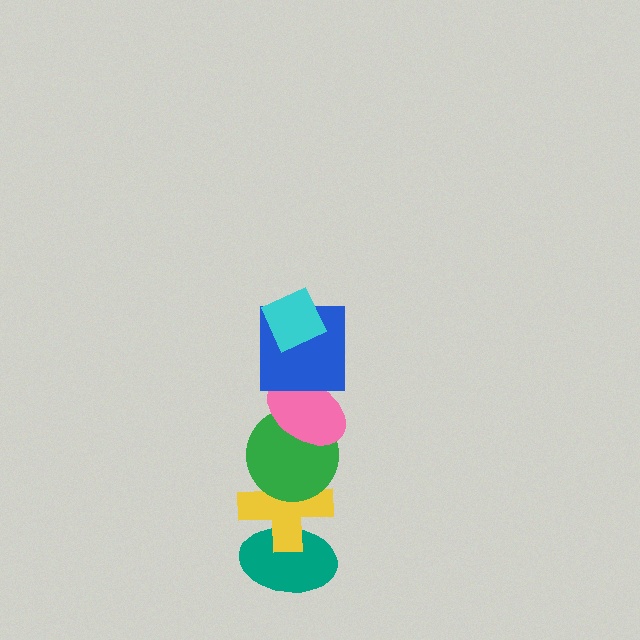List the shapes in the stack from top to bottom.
From top to bottom: the cyan diamond, the blue square, the pink ellipse, the green circle, the yellow cross, the teal ellipse.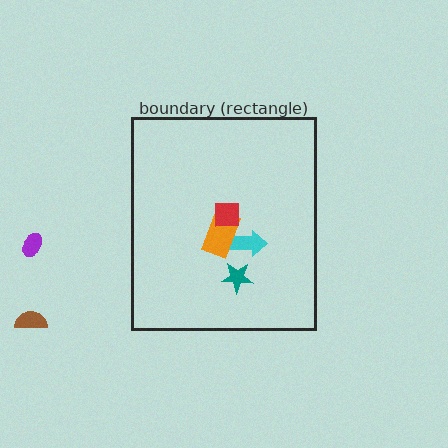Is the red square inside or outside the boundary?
Inside.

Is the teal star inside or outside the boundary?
Inside.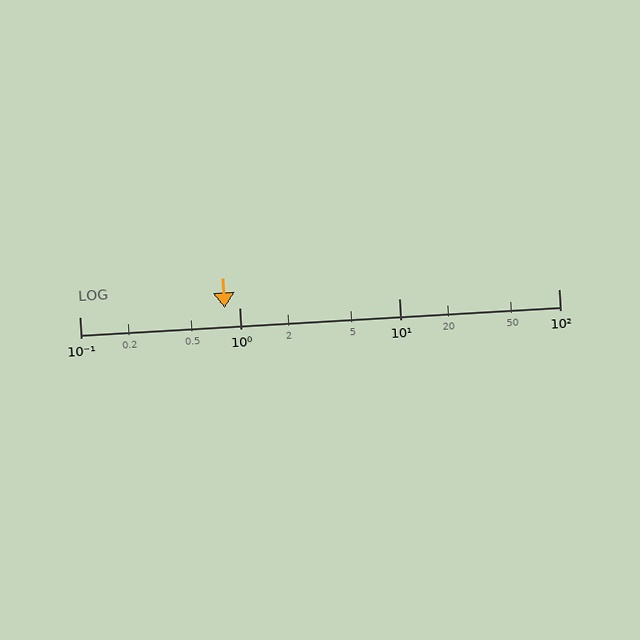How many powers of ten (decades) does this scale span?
The scale spans 3 decades, from 0.1 to 100.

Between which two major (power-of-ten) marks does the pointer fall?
The pointer is between 0.1 and 1.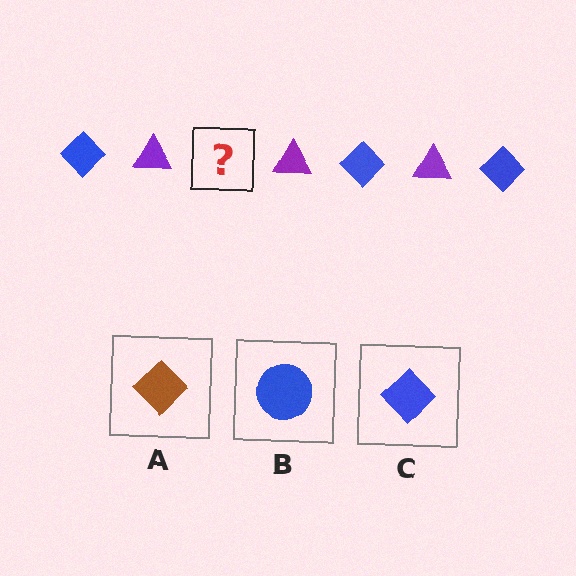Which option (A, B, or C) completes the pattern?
C.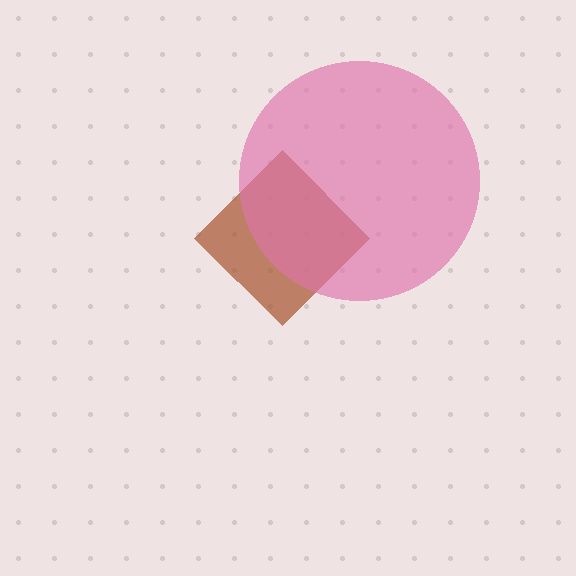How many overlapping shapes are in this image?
There are 2 overlapping shapes in the image.